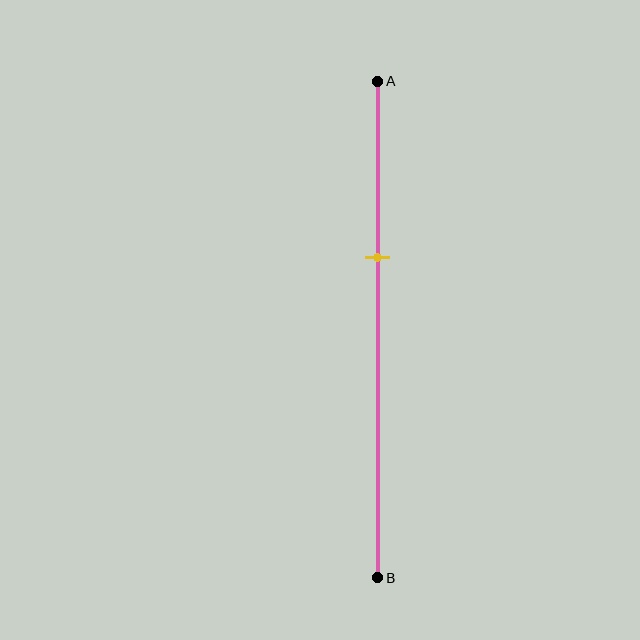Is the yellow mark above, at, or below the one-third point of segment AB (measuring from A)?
The yellow mark is approximately at the one-third point of segment AB.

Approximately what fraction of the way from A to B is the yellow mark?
The yellow mark is approximately 35% of the way from A to B.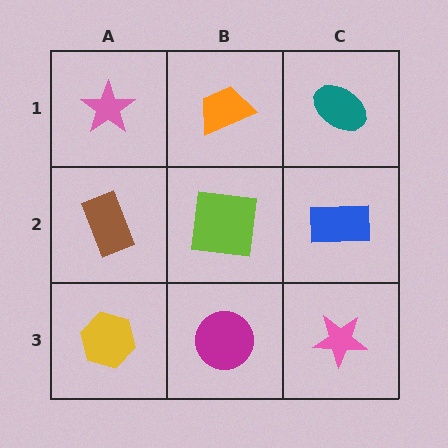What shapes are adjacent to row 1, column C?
A blue rectangle (row 2, column C), an orange trapezoid (row 1, column B).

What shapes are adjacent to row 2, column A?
A pink star (row 1, column A), a yellow hexagon (row 3, column A), a lime square (row 2, column B).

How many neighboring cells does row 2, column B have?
4.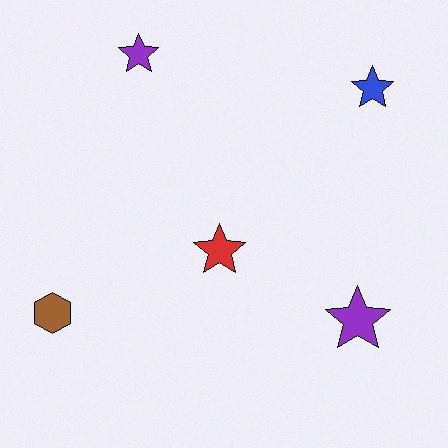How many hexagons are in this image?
There is 1 hexagon.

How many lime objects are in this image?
There are no lime objects.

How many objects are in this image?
There are 5 objects.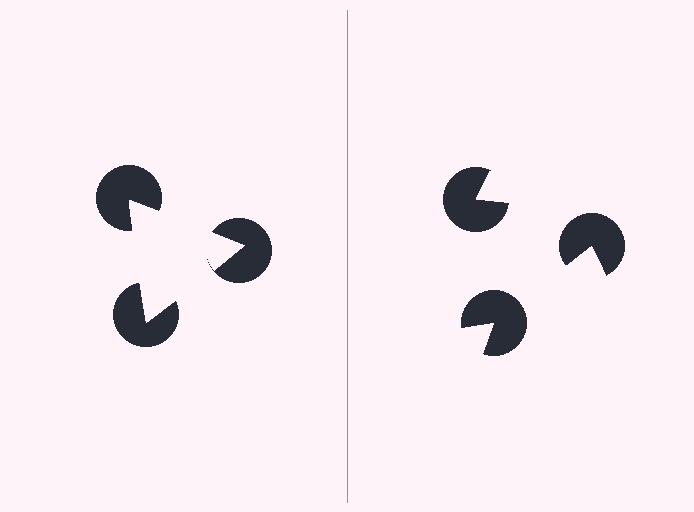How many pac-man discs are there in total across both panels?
6 — 3 on each side.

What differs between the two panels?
The pac-man discs are positioned identically on both sides; only the wedge orientations differ. On the left they align to a triangle; on the right they are misaligned.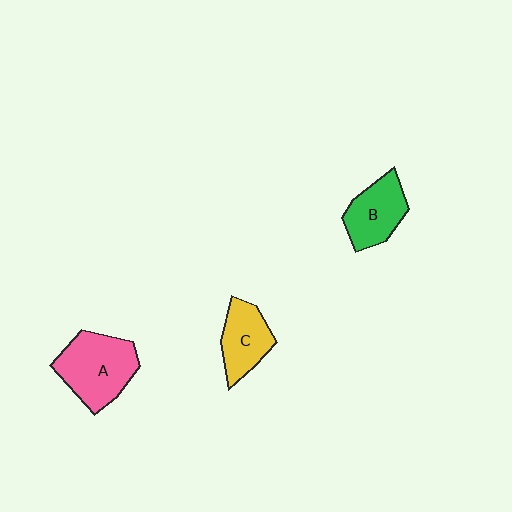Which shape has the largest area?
Shape A (pink).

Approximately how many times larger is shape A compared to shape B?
Approximately 1.4 times.